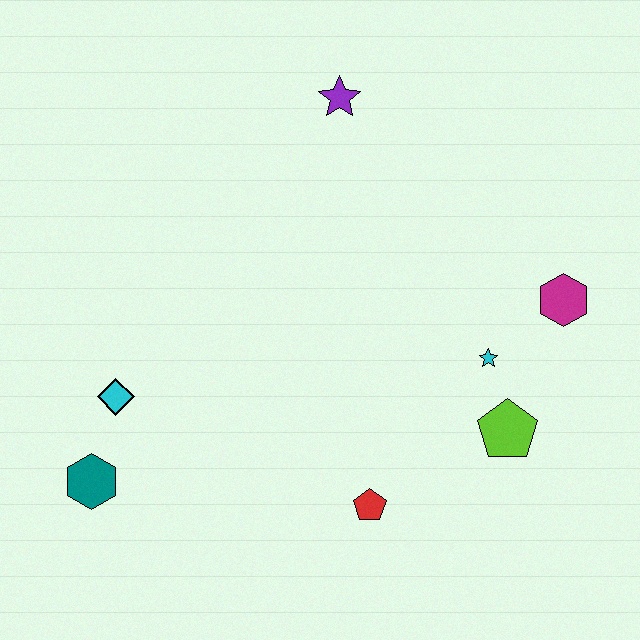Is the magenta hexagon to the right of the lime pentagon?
Yes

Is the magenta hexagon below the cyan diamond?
No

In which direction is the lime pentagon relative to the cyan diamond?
The lime pentagon is to the right of the cyan diamond.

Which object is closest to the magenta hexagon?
The cyan star is closest to the magenta hexagon.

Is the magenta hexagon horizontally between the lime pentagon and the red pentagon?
No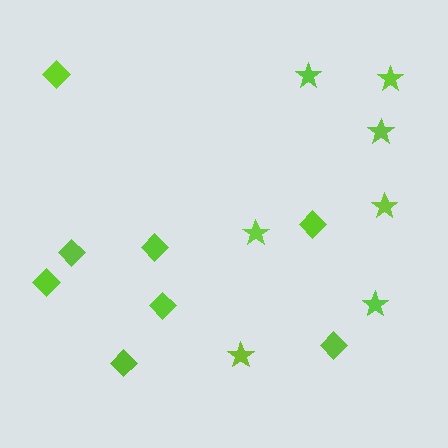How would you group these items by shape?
There are 2 groups: one group of diamonds (8) and one group of stars (7).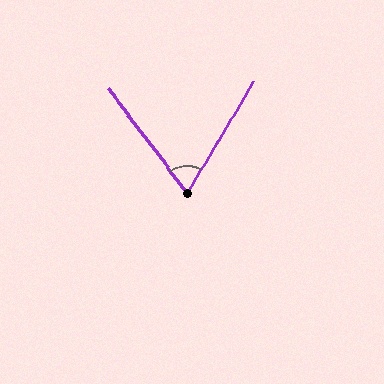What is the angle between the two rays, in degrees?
Approximately 68 degrees.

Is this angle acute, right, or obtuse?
It is acute.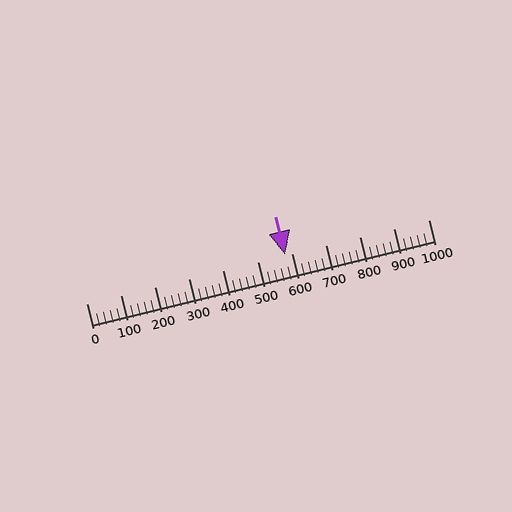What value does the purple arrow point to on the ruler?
The purple arrow points to approximately 581.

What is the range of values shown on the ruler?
The ruler shows values from 0 to 1000.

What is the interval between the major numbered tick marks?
The major tick marks are spaced 100 units apart.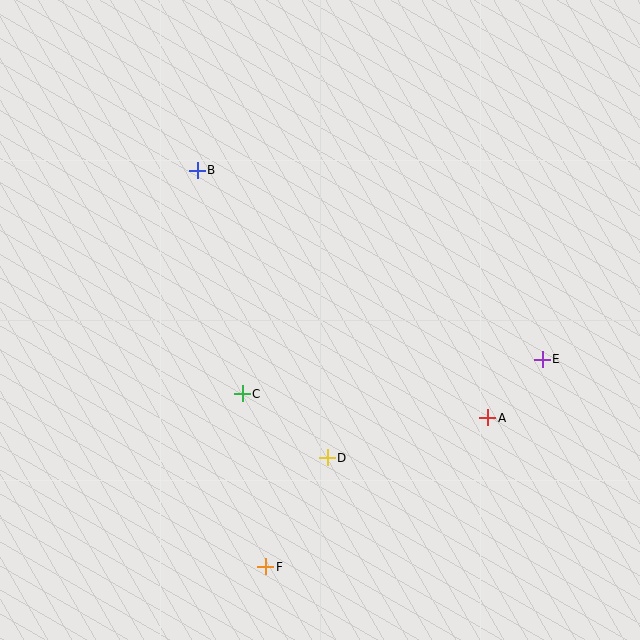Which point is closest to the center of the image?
Point C at (242, 394) is closest to the center.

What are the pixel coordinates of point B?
Point B is at (197, 170).